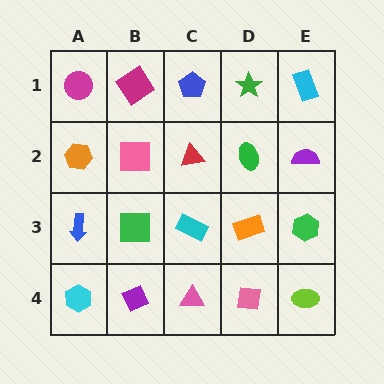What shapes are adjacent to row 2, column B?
A magenta diamond (row 1, column B), a green square (row 3, column B), an orange hexagon (row 2, column A), a red triangle (row 2, column C).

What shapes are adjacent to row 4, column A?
A blue arrow (row 3, column A), a purple diamond (row 4, column B).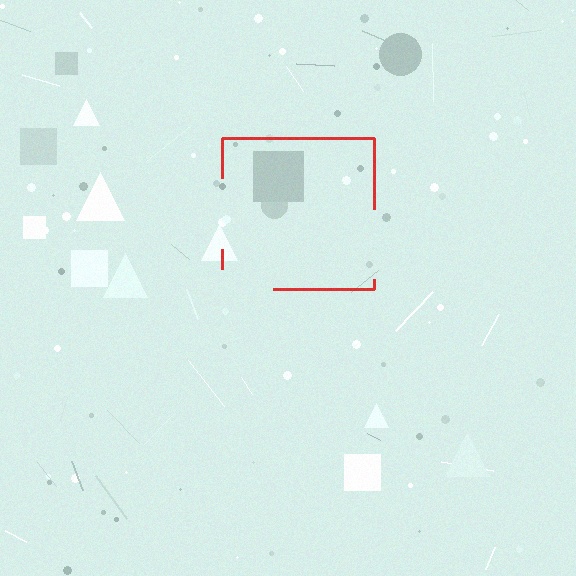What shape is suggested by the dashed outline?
The dashed outline suggests a square.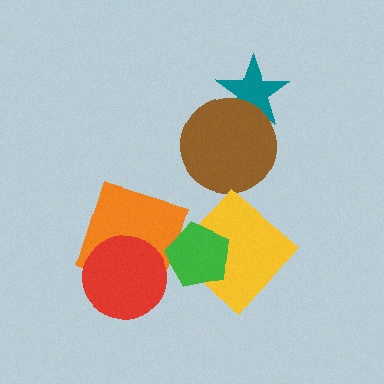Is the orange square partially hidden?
Yes, it is partially covered by another shape.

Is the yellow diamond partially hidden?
Yes, it is partially covered by another shape.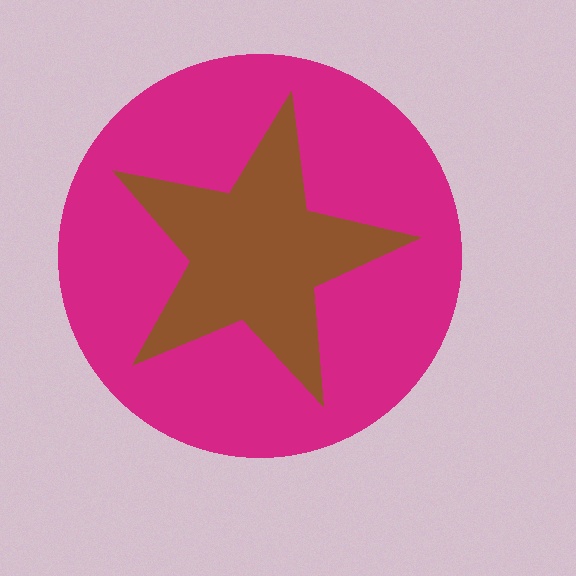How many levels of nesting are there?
2.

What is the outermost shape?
The magenta circle.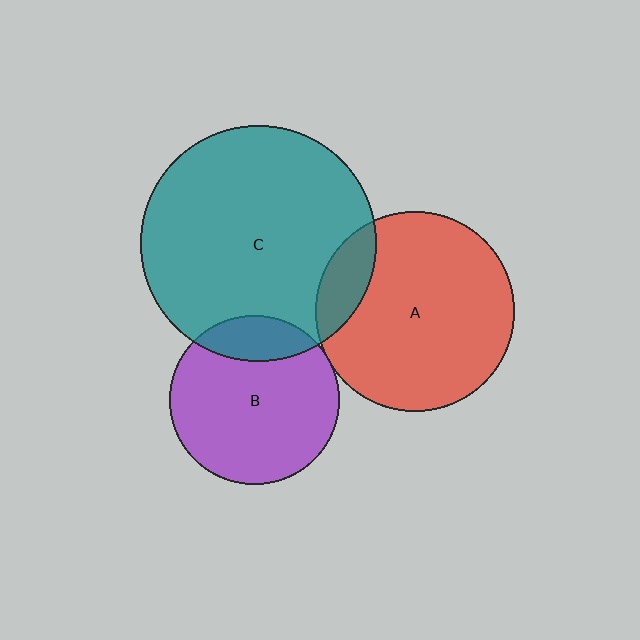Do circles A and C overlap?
Yes.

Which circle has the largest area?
Circle C (teal).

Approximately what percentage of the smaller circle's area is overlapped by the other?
Approximately 15%.